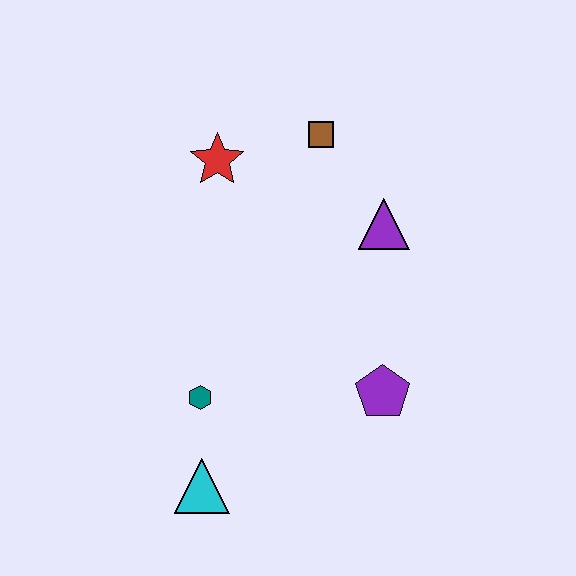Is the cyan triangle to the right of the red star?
No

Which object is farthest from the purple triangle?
The cyan triangle is farthest from the purple triangle.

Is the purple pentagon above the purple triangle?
No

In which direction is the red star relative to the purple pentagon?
The red star is above the purple pentagon.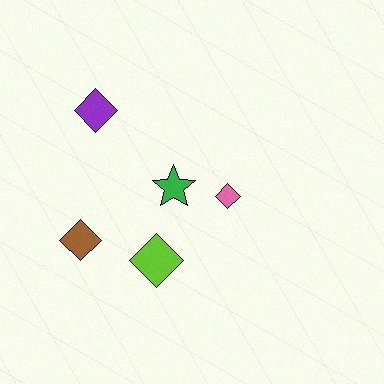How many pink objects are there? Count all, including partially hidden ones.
There is 1 pink object.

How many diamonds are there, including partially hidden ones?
There are 4 diamonds.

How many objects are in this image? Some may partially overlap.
There are 5 objects.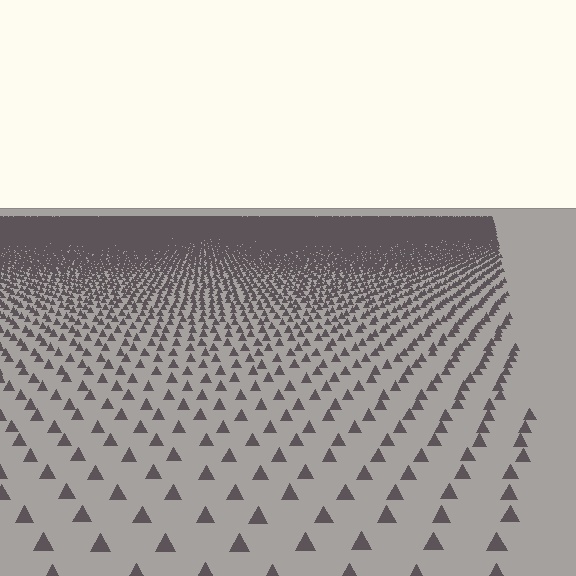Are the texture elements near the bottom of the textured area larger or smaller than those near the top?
Larger. Near the bottom, elements are closer to the viewer and appear at a bigger on-screen size.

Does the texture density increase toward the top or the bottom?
Density increases toward the top.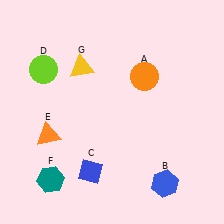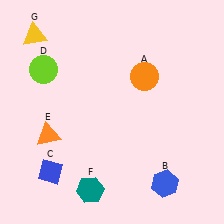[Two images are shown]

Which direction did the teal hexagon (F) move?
The teal hexagon (F) moved right.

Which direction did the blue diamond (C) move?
The blue diamond (C) moved left.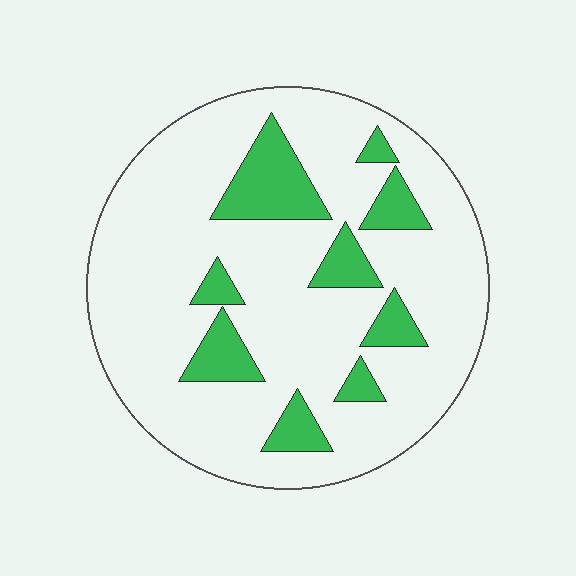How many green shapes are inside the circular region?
9.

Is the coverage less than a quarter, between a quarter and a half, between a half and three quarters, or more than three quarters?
Less than a quarter.